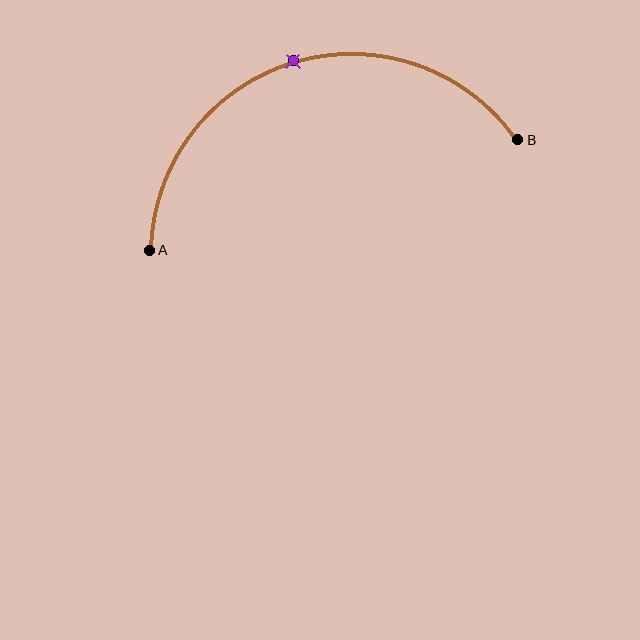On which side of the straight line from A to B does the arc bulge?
The arc bulges above the straight line connecting A and B.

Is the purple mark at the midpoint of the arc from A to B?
Yes. The purple mark lies on the arc at equal arc-length from both A and B — it is the arc midpoint.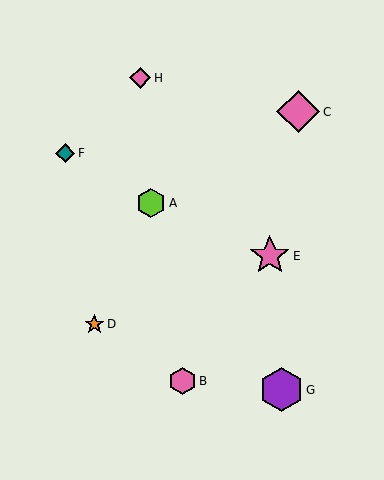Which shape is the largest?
The purple hexagon (labeled G) is the largest.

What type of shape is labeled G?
Shape G is a purple hexagon.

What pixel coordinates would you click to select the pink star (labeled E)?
Click at (270, 256) to select the pink star E.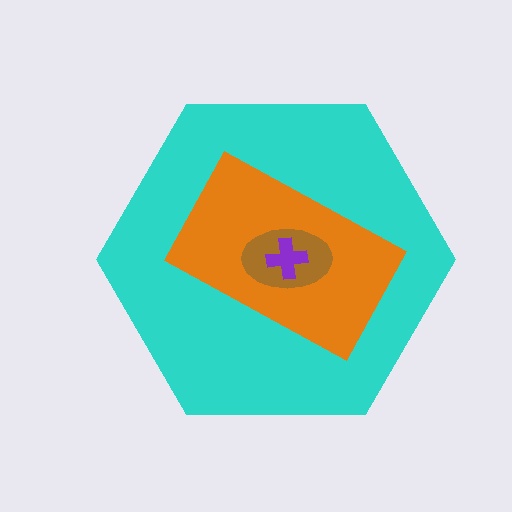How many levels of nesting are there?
4.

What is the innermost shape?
The purple cross.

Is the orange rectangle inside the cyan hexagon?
Yes.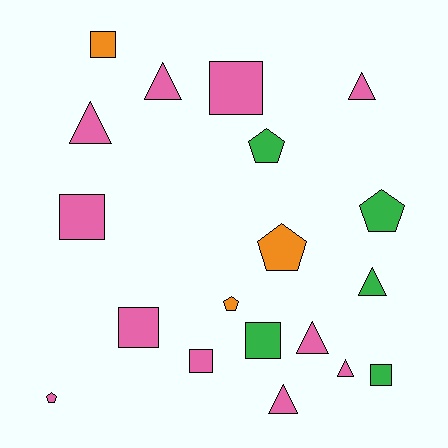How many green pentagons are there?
There are 2 green pentagons.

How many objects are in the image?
There are 19 objects.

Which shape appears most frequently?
Square, with 7 objects.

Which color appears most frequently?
Pink, with 11 objects.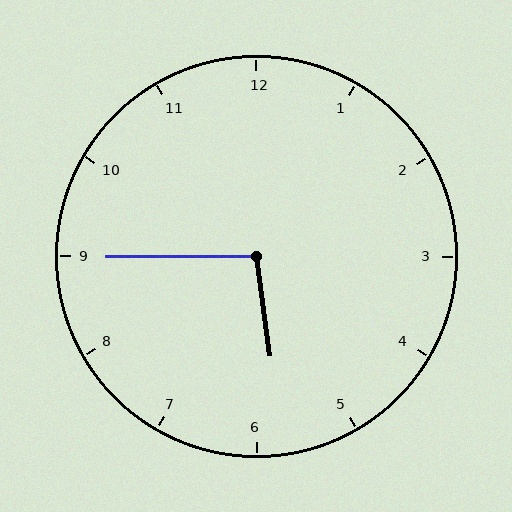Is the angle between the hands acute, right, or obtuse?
It is obtuse.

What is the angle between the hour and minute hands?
Approximately 98 degrees.